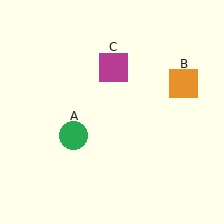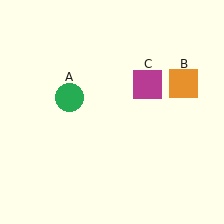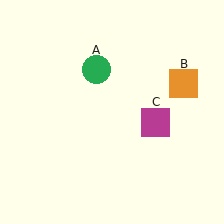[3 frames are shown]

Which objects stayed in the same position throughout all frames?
Orange square (object B) remained stationary.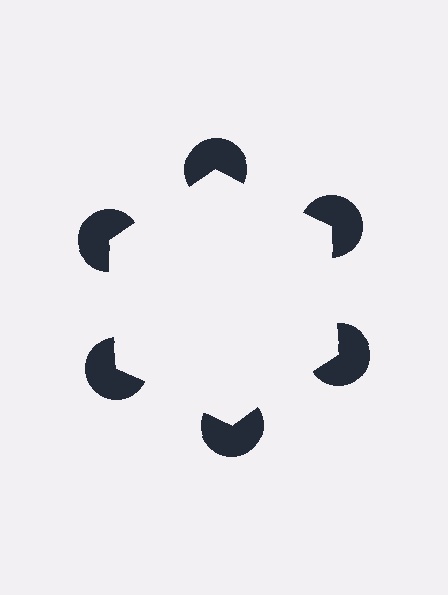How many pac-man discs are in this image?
There are 6 — one at each vertex of the illusory hexagon.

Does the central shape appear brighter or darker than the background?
It typically appears slightly brighter than the background, even though no actual brightness change is drawn.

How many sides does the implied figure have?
6 sides.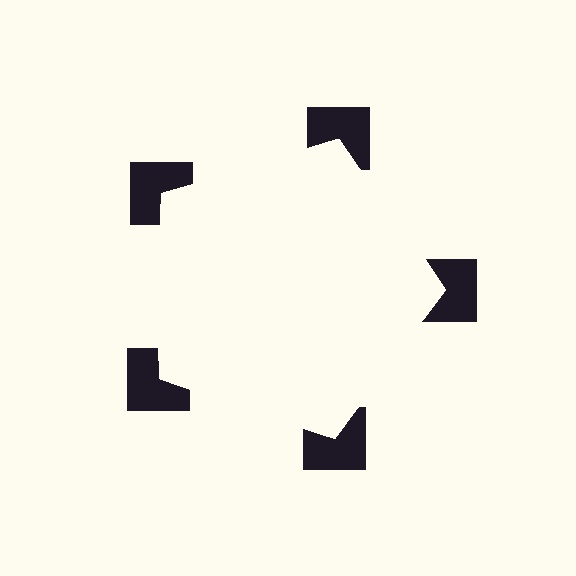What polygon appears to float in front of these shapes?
An illusory pentagon — its edges are inferred from the aligned wedge cuts in the notched squares, not physically drawn.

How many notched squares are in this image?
There are 5 — one at each vertex of the illusory pentagon.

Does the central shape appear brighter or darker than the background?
It typically appears slightly brighter than the background, even though no actual brightness change is drawn.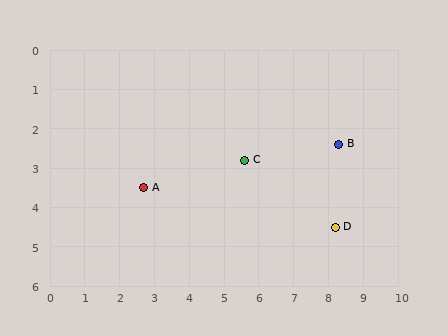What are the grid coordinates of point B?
Point B is at approximately (8.3, 2.4).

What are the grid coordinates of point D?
Point D is at approximately (8.2, 4.5).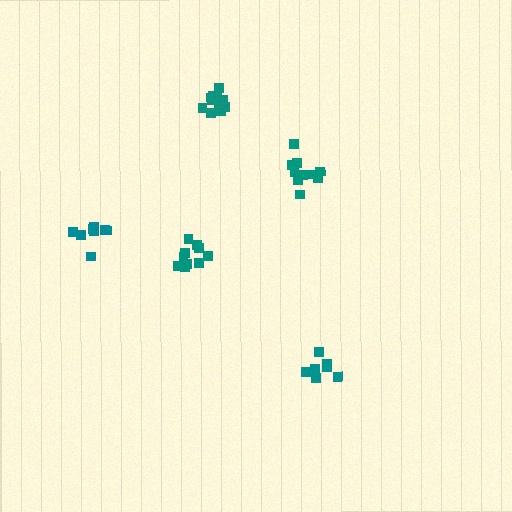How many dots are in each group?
Group 1: 10 dots, Group 2: 12 dots, Group 3: 10 dots, Group 4: 8 dots, Group 5: 7 dots (47 total).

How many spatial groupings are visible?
There are 5 spatial groupings.